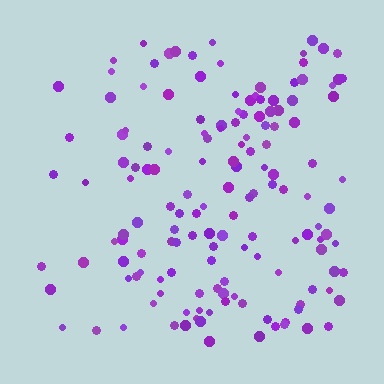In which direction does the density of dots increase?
From left to right, with the right side densest.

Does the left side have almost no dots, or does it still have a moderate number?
Still a moderate number, just noticeably fewer than the right.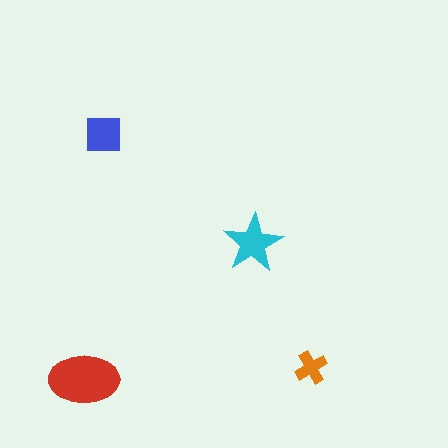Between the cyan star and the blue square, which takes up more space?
The cyan star.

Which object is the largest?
The red ellipse.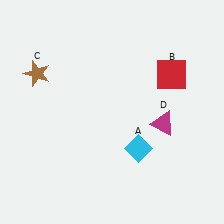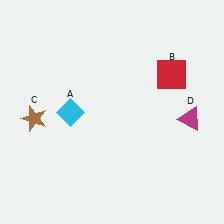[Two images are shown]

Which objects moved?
The objects that moved are: the cyan diamond (A), the brown star (C), the magenta triangle (D).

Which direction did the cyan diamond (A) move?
The cyan diamond (A) moved left.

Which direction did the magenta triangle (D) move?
The magenta triangle (D) moved right.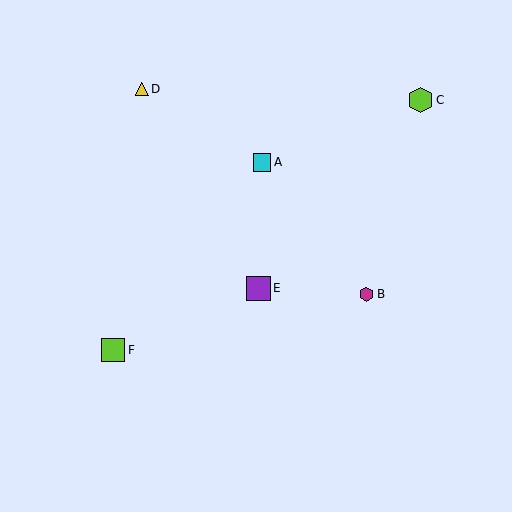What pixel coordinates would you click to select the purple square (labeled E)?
Click at (258, 288) to select the purple square E.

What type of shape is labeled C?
Shape C is a lime hexagon.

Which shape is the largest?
The lime hexagon (labeled C) is the largest.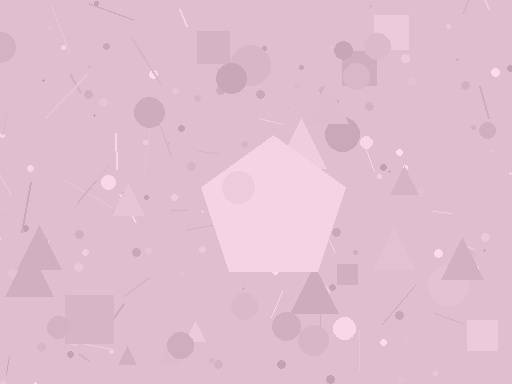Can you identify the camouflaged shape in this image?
The camouflaged shape is a pentagon.